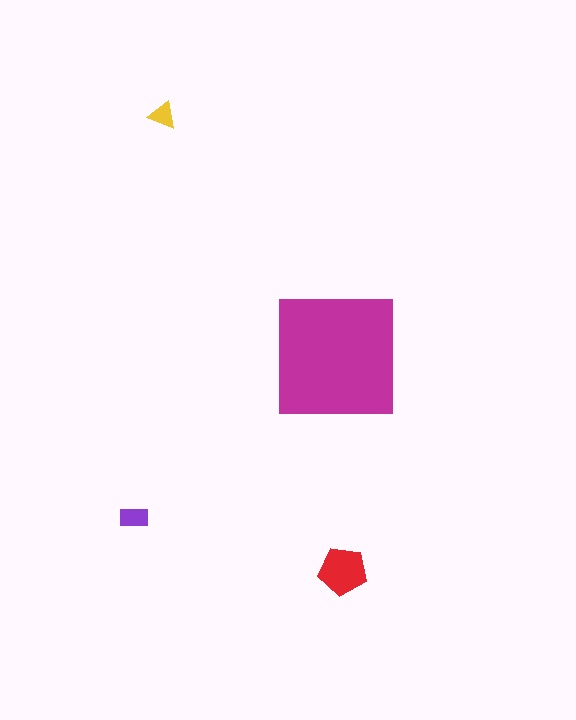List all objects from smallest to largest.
The yellow triangle, the purple rectangle, the red pentagon, the magenta square.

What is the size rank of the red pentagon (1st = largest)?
2nd.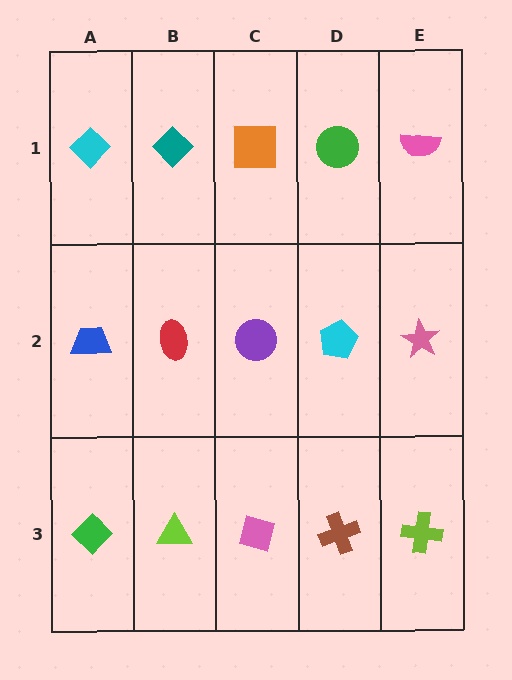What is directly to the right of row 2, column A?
A red ellipse.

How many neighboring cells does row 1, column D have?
3.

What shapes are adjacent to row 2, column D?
A green circle (row 1, column D), a brown cross (row 3, column D), a purple circle (row 2, column C), a pink star (row 2, column E).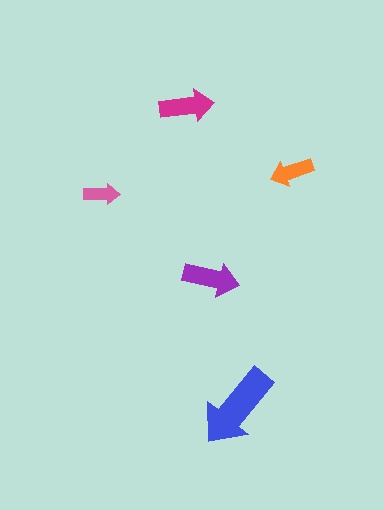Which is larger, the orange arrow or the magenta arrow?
The magenta one.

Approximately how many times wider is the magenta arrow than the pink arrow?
About 1.5 times wider.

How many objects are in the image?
There are 5 objects in the image.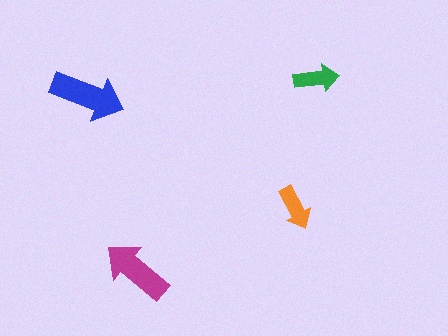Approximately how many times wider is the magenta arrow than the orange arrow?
About 1.5 times wider.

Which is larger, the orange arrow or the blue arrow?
The blue one.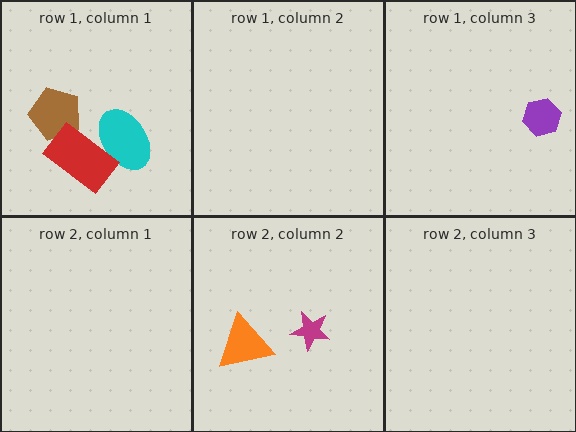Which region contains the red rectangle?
The row 1, column 1 region.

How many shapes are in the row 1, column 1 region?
3.